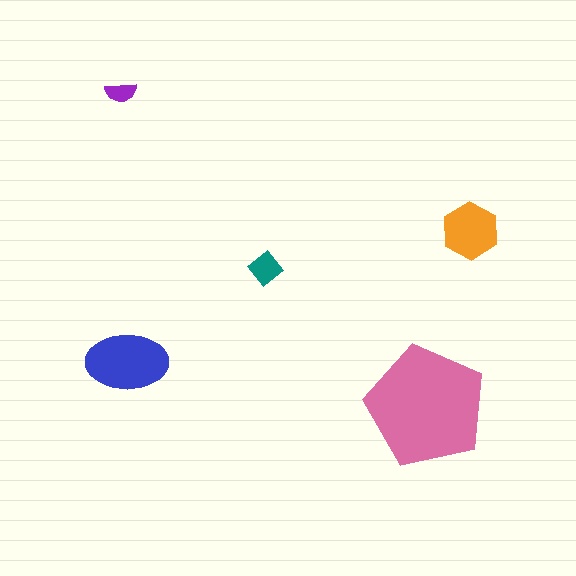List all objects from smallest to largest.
The purple semicircle, the teal diamond, the orange hexagon, the blue ellipse, the pink pentagon.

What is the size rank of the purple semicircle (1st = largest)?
5th.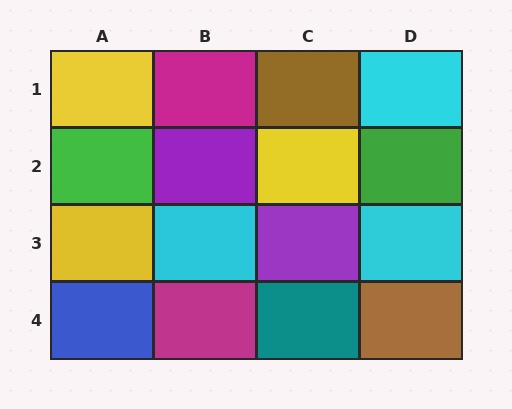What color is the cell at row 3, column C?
Purple.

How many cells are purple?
2 cells are purple.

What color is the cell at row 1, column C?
Brown.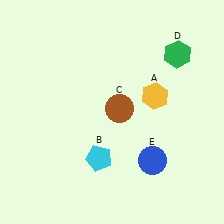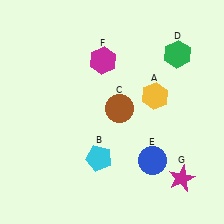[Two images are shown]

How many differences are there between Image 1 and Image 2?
There are 2 differences between the two images.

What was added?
A magenta hexagon (F), a magenta star (G) were added in Image 2.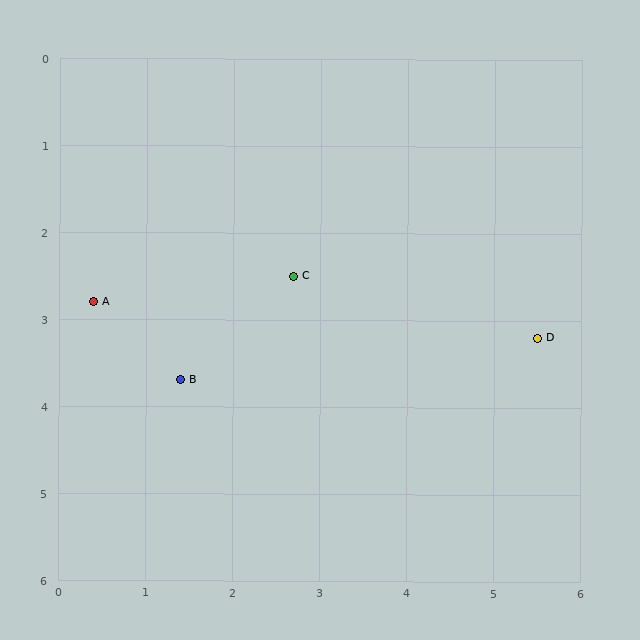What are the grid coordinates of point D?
Point D is at approximately (5.5, 3.2).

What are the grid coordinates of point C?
Point C is at approximately (2.7, 2.5).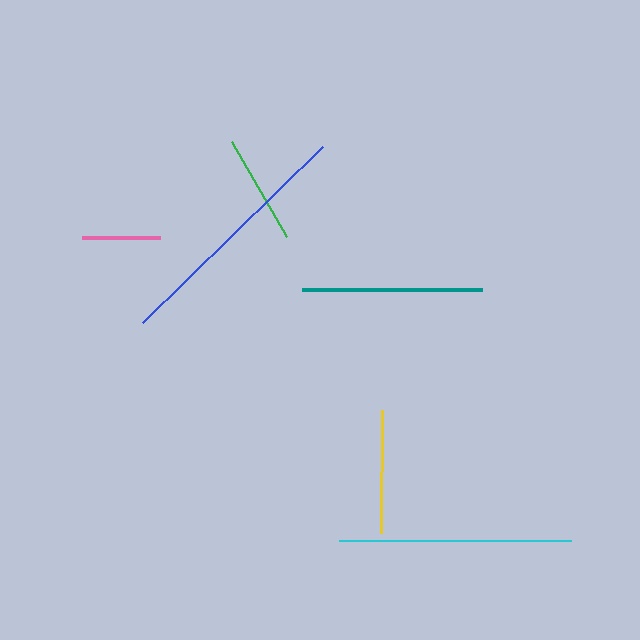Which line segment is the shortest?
The pink line is the shortest at approximately 78 pixels.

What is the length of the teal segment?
The teal segment is approximately 180 pixels long.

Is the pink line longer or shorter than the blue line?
The blue line is longer than the pink line.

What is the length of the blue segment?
The blue segment is approximately 251 pixels long.